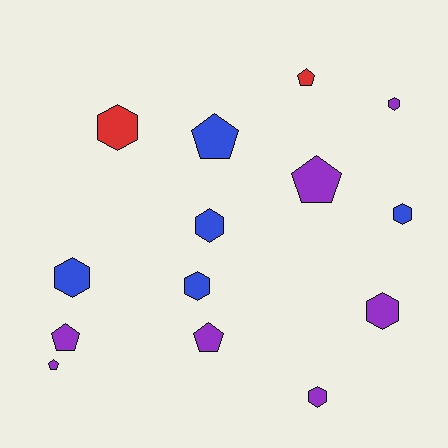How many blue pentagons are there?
There is 1 blue pentagon.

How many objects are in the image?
There are 14 objects.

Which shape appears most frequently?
Hexagon, with 8 objects.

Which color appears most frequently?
Purple, with 7 objects.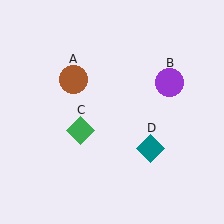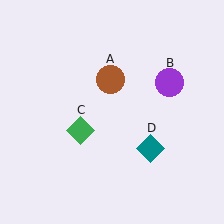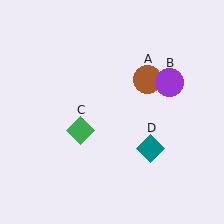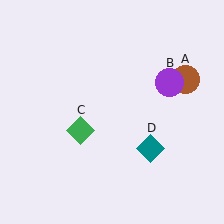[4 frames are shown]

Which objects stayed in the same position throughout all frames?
Purple circle (object B) and green diamond (object C) and teal diamond (object D) remained stationary.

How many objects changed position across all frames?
1 object changed position: brown circle (object A).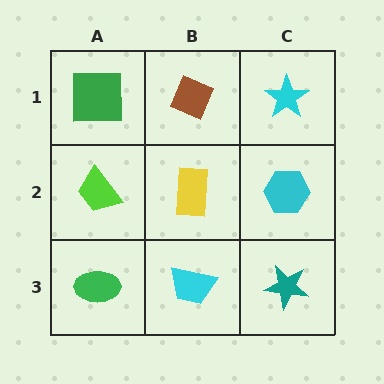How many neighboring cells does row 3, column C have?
2.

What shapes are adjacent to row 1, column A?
A lime trapezoid (row 2, column A), a brown diamond (row 1, column B).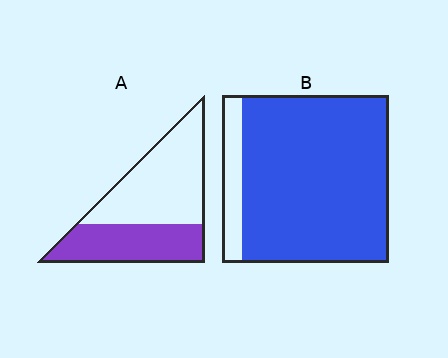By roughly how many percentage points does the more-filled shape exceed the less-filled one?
By roughly 45 percentage points (B over A).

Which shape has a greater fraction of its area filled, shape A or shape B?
Shape B.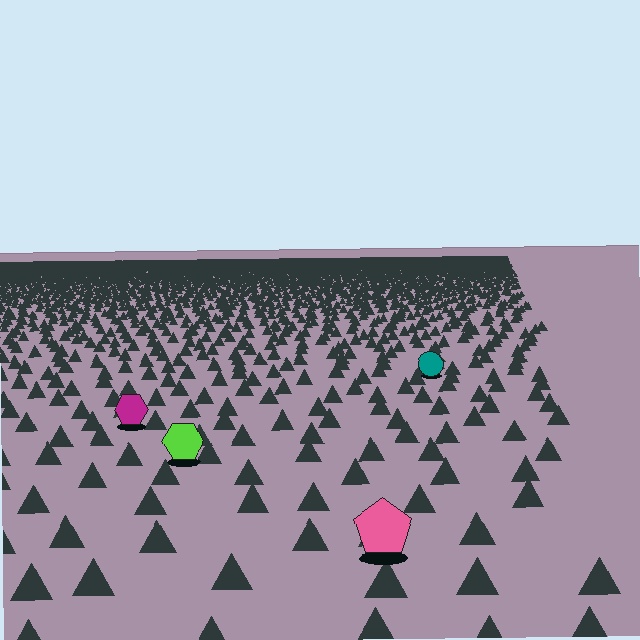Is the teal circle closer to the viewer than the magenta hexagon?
No. The magenta hexagon is closer — you can tell from the texture gradient: the ground texture is coarser near it.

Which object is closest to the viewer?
The pink pentagon is closest. The texture marks near it are larger and more spread out.